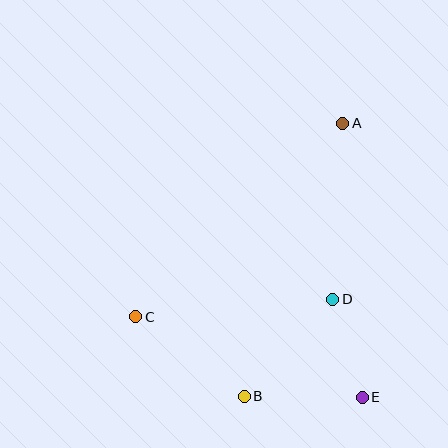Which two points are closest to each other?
Points D and E are closest to each other.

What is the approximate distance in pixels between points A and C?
The distance between A and C is approximately 283 pixels.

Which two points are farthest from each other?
Points A and B are farthest from each other.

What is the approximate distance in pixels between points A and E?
The distance between A and E is approximately 274 pixels.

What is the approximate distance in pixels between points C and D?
The distance between C and D is approximately 198 pixels.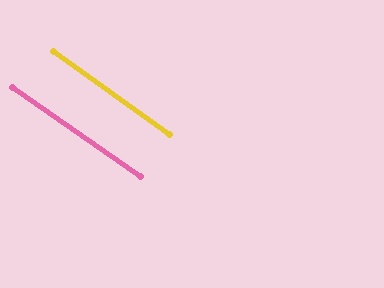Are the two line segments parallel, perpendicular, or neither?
Parallel — their directions differ by only 1.4°.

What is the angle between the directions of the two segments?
Approximately 1 degree.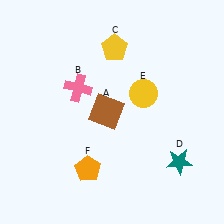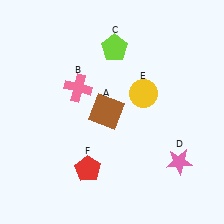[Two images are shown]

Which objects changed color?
C changed from yellow to lime. D changed from teal to pink. F changed from orange to red.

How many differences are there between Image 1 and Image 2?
There are 3 differences between the two images.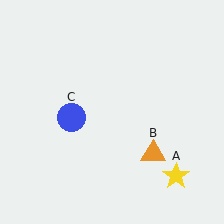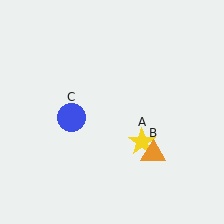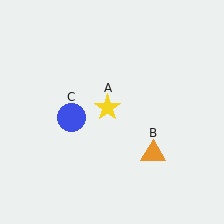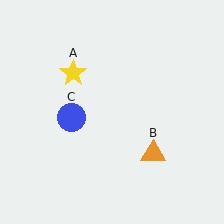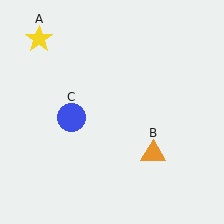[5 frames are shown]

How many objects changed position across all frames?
1 object changed position: yellow star (object A).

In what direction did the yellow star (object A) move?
The yellow star (object A) moved up and to the left.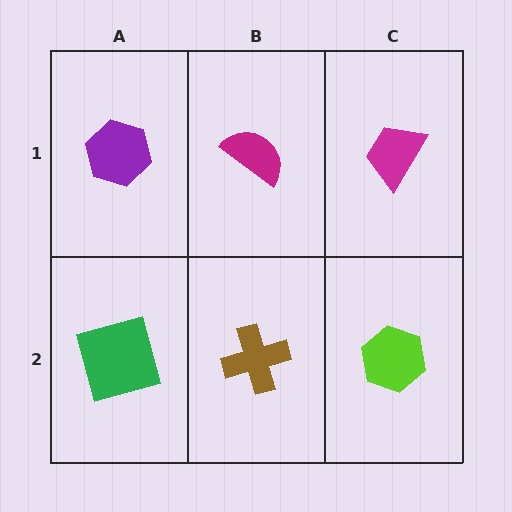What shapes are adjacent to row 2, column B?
A magenta semicircle (row 1, column B), a green square (row 2, column A), a lime hexagon (row 2, column C).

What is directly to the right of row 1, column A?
A magenta semicircle.